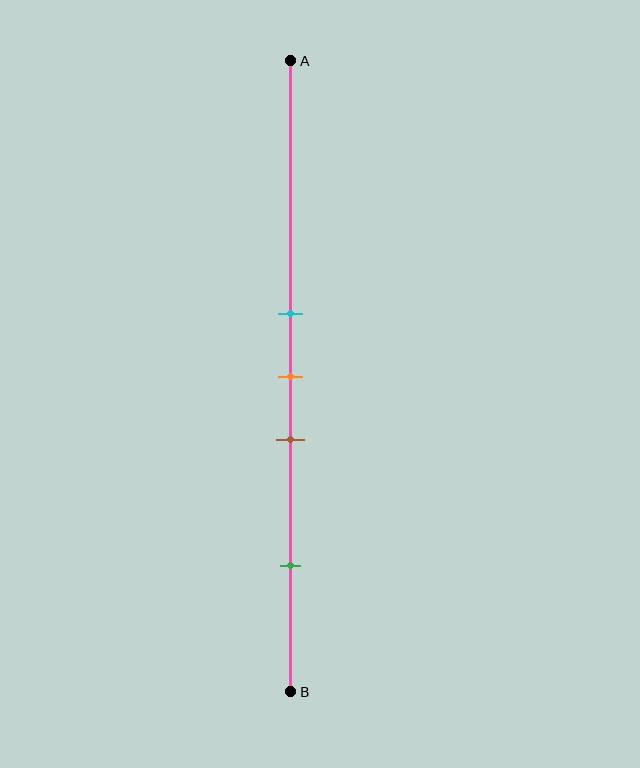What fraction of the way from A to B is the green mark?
The green mark is approximately 80% (0.8) of the way from A to B.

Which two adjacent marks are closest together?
The cyan and orange marks are the closest adjacent pair.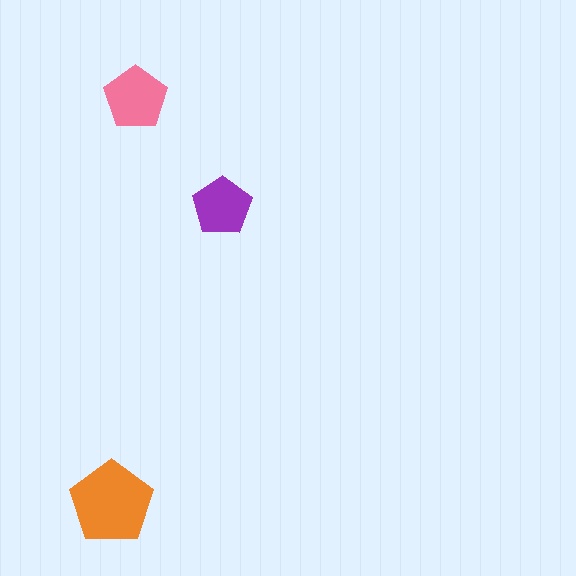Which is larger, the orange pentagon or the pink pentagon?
The orange one.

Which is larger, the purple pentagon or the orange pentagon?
The orange one.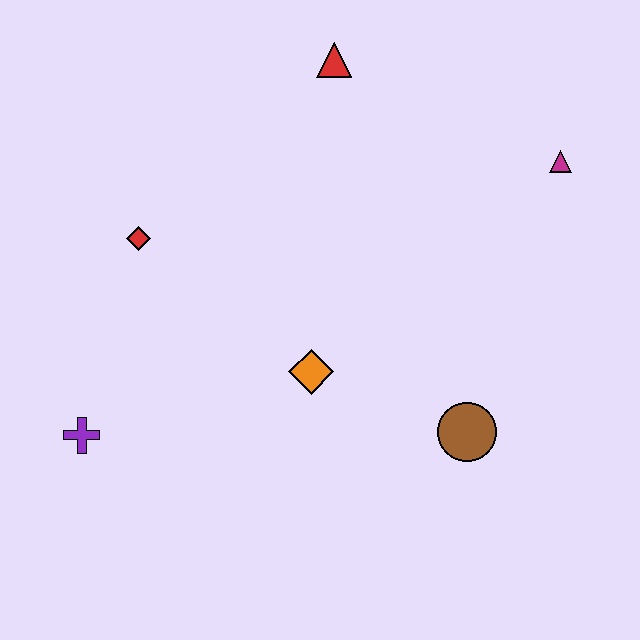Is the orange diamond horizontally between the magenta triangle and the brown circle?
No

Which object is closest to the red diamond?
The purple cross is closest to the red diamond.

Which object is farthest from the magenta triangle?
The purple cross is farthest from the magenta triangle.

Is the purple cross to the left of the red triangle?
Yes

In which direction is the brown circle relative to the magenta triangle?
The brown circle is below the magenta triangle.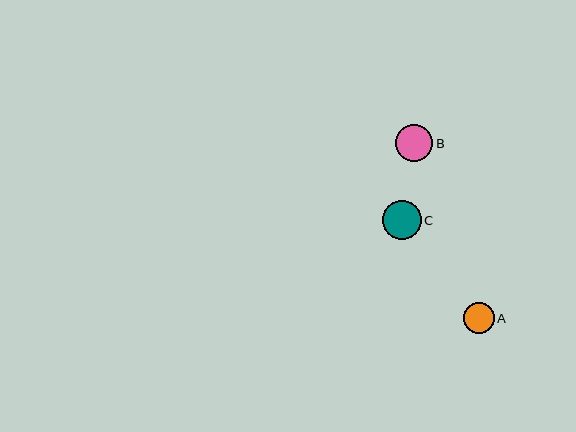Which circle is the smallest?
Circle A is the smallest with a size of approximately 31 pixels.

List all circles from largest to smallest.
From largest to smallest: C, B, A.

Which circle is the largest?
Circle C is the largest with a size of approximately 39 pixels.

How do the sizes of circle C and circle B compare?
Circle C and circle B are approximately the same size.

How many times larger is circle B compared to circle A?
Circle B is approximately 1.2 times the size of circle A.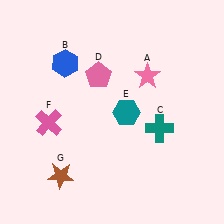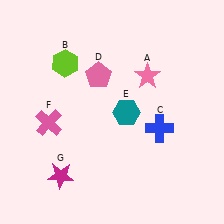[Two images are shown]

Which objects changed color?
B changed from blue to lime. C changed from teal to blue. G changed from brown to magenta.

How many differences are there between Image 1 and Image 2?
There are 3 differences between the two images.